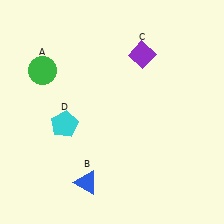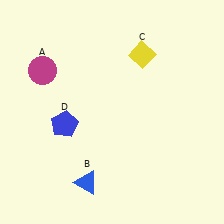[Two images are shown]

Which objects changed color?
A changed from green to magenta. C changed from purple to yellow. D changed from cyan to blue.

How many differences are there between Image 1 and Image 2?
There are 3 differences between the two images.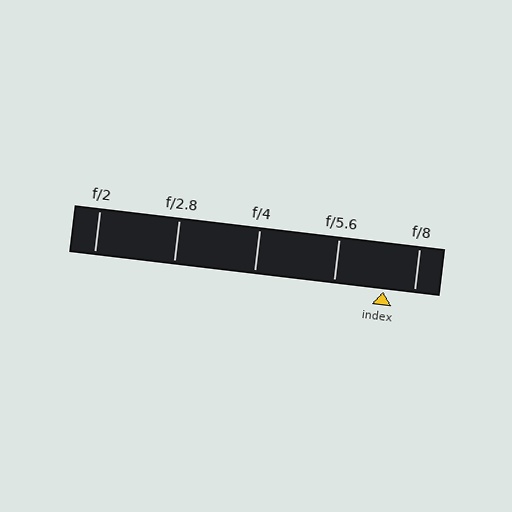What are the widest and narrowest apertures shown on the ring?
The widest aperture shown is f/2 and the narrowest is f/8.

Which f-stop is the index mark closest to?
The index mark is closest to f/8.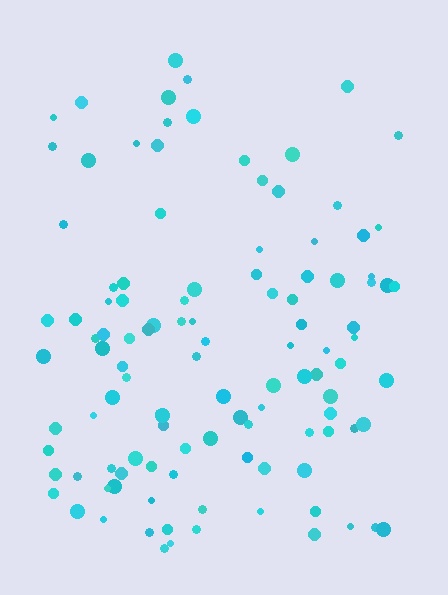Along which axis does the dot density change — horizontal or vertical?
Vertical.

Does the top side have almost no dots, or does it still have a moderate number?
Still a moderate number, just noticeably fewer than the bottom.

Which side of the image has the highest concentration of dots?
The bottom.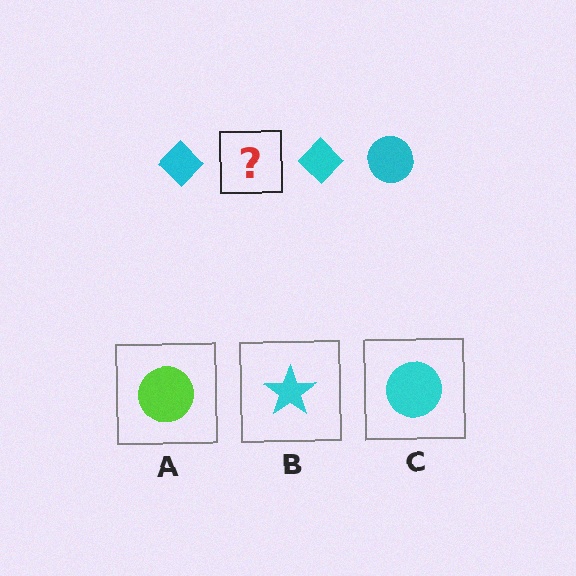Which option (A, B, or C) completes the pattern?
C.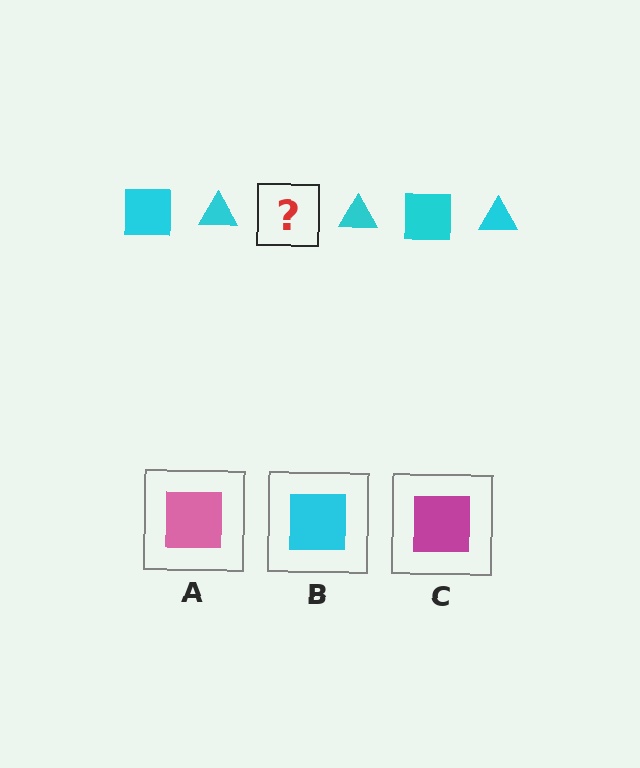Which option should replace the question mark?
Option B.